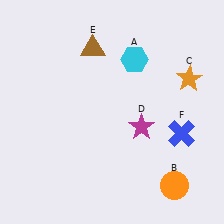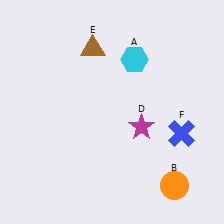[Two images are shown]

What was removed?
The orange star (C) was removed in Image 2.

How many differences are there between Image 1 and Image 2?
There is 1 difference between the two images.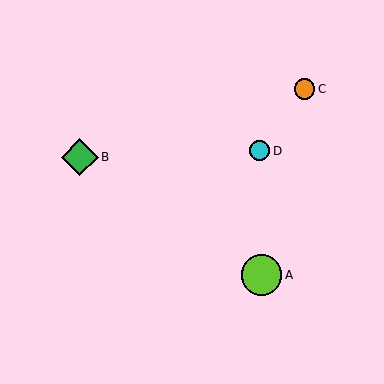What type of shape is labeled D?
Shape D is a cyan circle.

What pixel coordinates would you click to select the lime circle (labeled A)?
Click at (262, 275) to select the lime circle A.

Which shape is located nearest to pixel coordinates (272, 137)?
The cyan circle (labeled D) at (260, 151) is nearest to that location.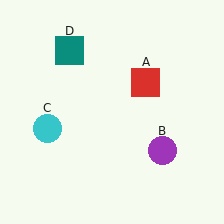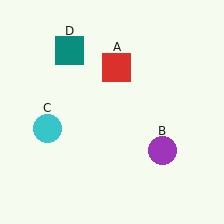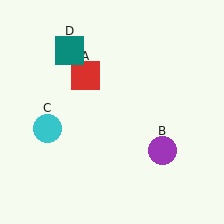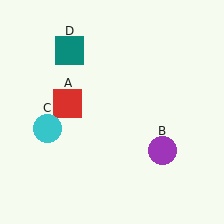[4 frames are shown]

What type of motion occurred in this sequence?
The red square (object A) rotated counterclockwise around the center of the scene.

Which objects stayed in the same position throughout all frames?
Purple circle (object B) and cyan circle (object C) and teal square (object D) remained stationary.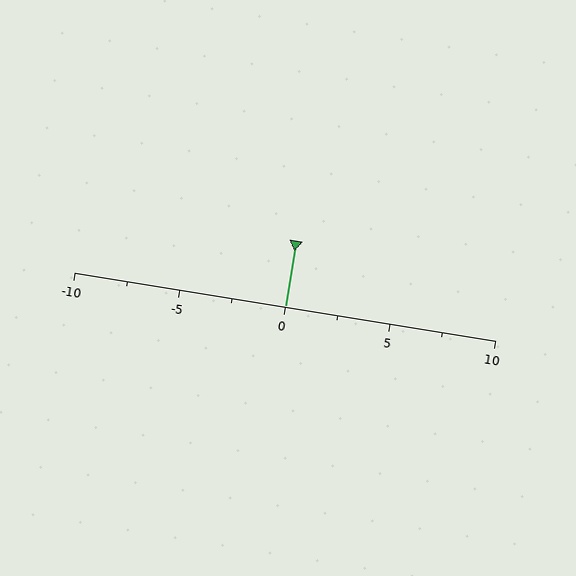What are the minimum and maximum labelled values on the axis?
The axis runs from -10 to 10.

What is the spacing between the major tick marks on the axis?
The major ticks are spaced 5 apart.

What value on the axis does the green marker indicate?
The marker indicates approximately 0.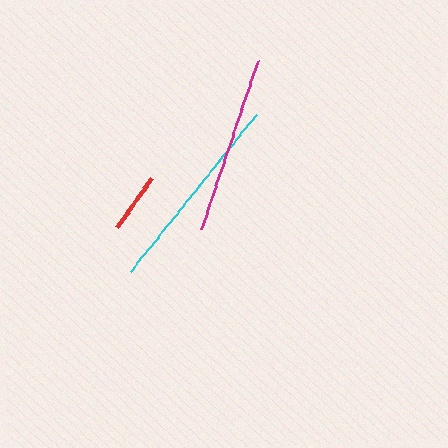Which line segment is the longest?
The cyan line is the longest at approximately 201 pixels.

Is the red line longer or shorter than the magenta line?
The magenta line is longer than the red line.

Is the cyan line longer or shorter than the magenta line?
The cyan line is longer than the magenta line.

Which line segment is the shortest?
The red line is the shortest at approximately 60 pixels.